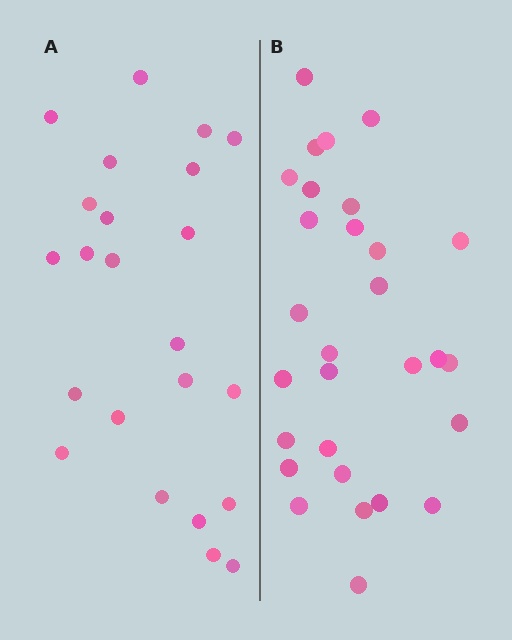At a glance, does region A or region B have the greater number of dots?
Region B (the right region) has more dots.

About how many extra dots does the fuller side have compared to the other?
Region B has about 6 more dots than region A.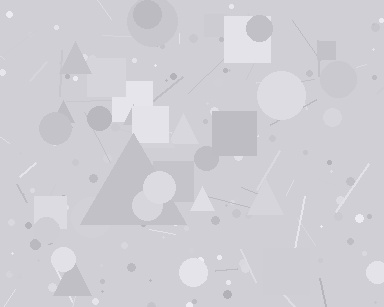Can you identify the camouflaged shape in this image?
The camouflaged shape is a triangle.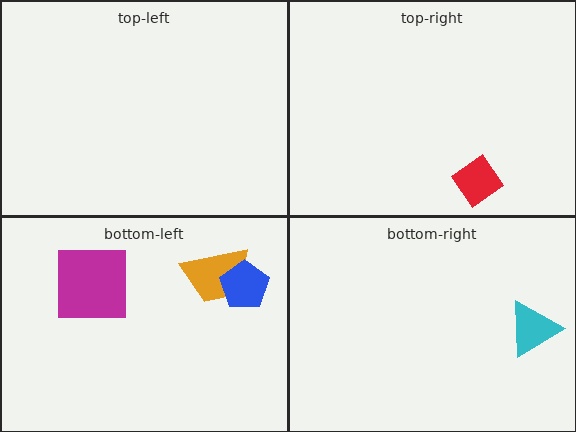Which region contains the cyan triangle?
The bottom-right region.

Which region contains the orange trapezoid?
The bottom-left region.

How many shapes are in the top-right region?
1.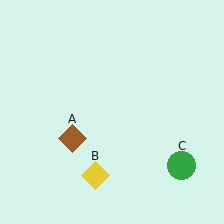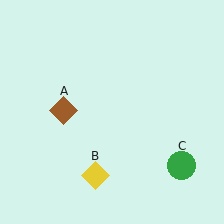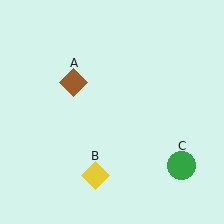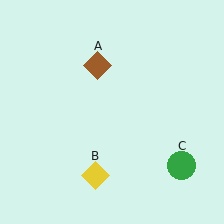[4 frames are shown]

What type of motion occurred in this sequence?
The brown diamond (object A) rotated clockwise around the center of the scene.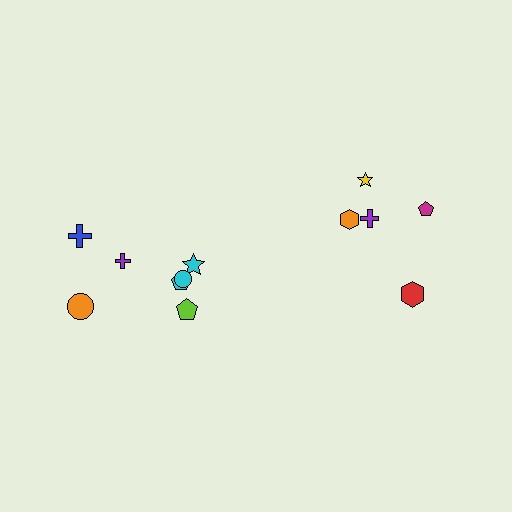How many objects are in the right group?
There are 5 objects.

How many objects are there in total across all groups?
There are 12 objects.